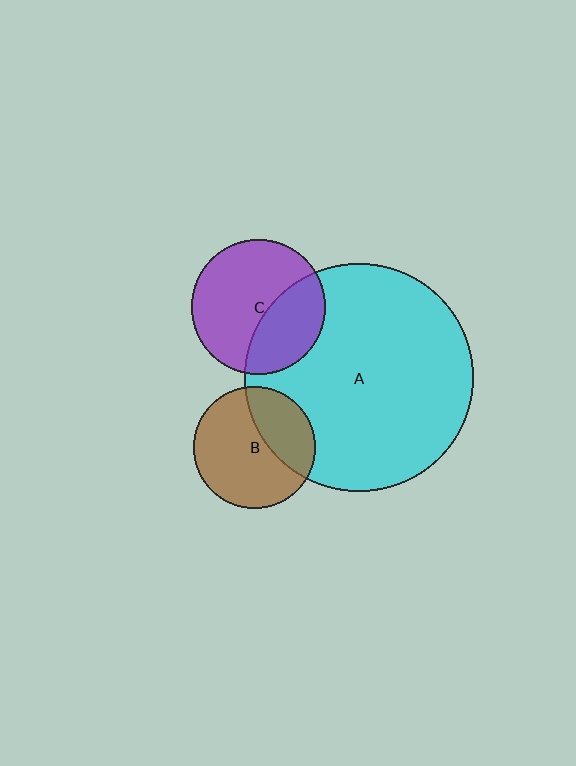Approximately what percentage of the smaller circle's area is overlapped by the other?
Approximately 35%.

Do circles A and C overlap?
Yes.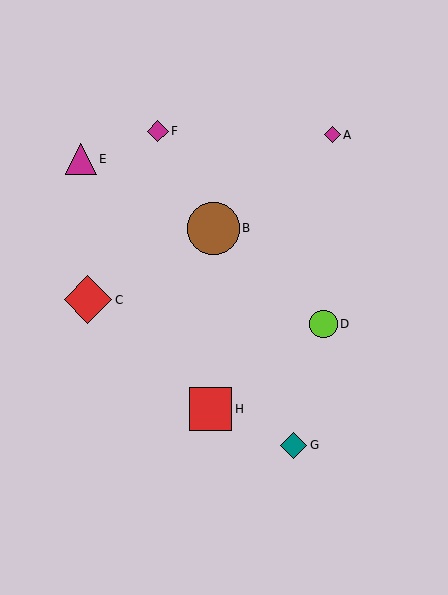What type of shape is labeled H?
Shape H is a red square.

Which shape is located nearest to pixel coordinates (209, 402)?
The red square (labeled H) at (210, 409) is nearest to that location.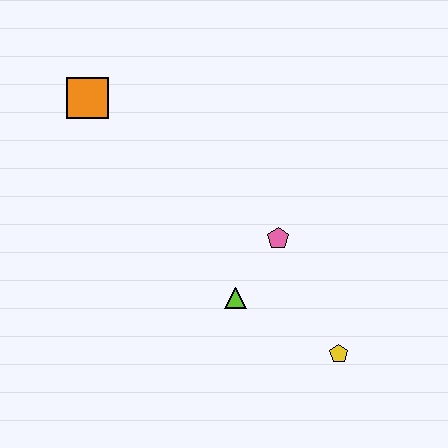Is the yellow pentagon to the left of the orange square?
No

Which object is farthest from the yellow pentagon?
The orange square is farthest from the yellow pentagon.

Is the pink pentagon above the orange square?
No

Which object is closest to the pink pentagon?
The lime triangle is closest to the pink pentagon.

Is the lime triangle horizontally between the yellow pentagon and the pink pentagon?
No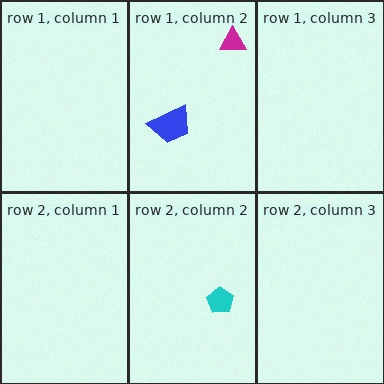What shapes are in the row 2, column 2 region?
The cyan pentagon.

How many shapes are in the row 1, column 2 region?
2.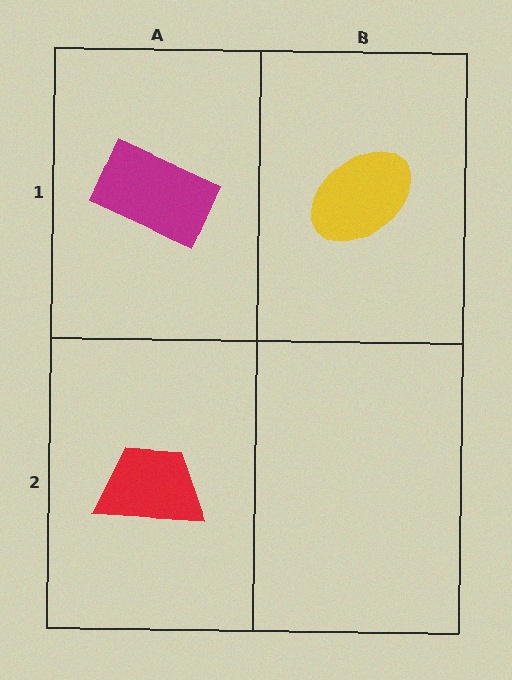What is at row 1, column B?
A yellow ellipse.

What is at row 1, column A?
A magenta rectangle.